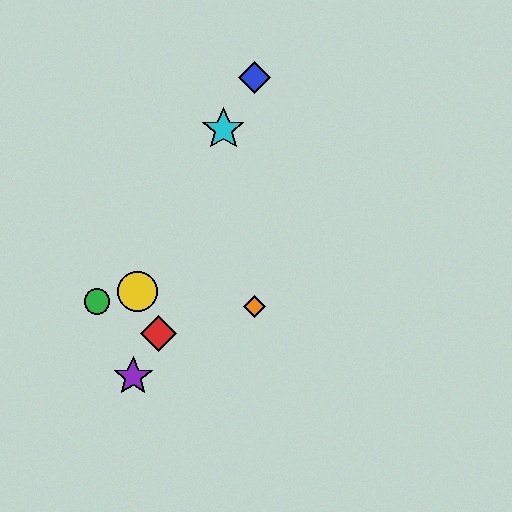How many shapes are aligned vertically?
2 shapes (the blue diamond, the orange diamond) are aligned vertically.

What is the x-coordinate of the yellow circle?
The yellow circle is at x≈137.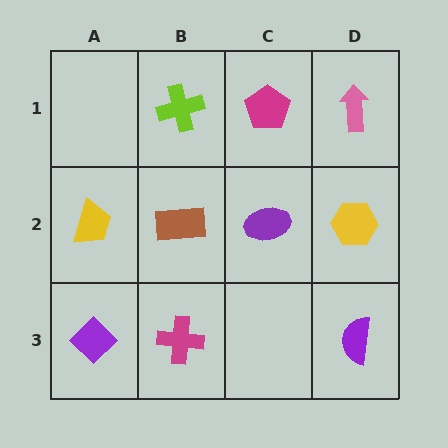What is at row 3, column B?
A magenta cross.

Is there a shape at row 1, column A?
No, that cell is empty.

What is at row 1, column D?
A pink arrow.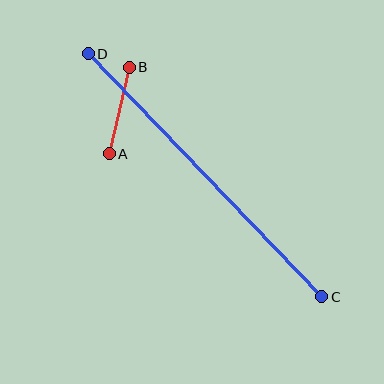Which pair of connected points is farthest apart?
Points C and D are farthest apart.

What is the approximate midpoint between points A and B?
The midpoint is at approximately (119, 111) pixels.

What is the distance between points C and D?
The distance is approximately 337 pixels.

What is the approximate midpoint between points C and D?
The midpoint is at approximately (205, 175) pixels.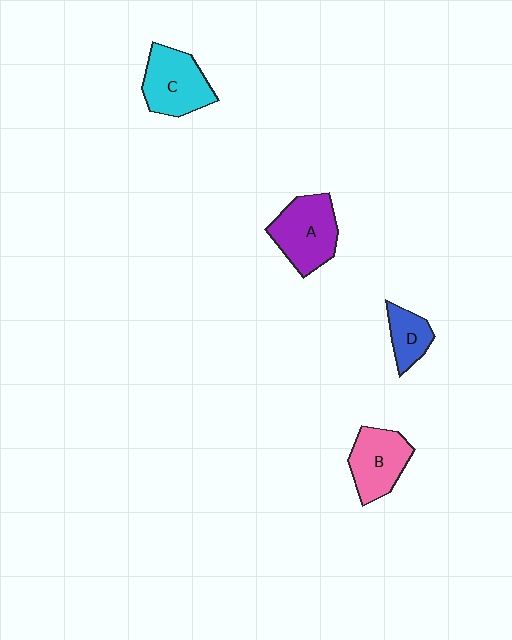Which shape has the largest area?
Shape A (purple).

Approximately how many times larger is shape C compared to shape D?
Approximately 1.8 times.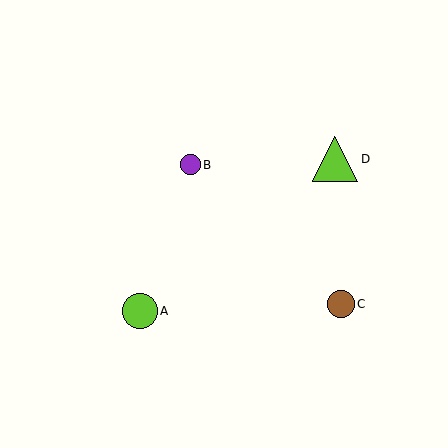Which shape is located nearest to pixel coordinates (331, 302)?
The brown circle (labeled C) at (341, 304) is nearest to that location.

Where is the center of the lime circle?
The center of the lime circle is at (140, 311).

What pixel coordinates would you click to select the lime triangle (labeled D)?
Click at (335, 159) to select the lime triangle D.